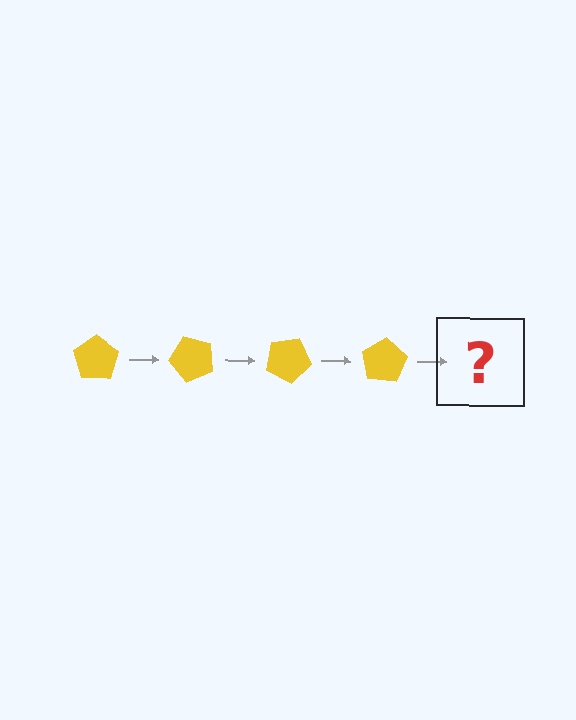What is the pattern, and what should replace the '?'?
The pattern is that the pentagon rotates 50 degrees each step. The '?' should be a yellow pentagon rotated 200 degrees.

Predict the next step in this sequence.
The next step is a yellow pentagon rotated 200 degrees.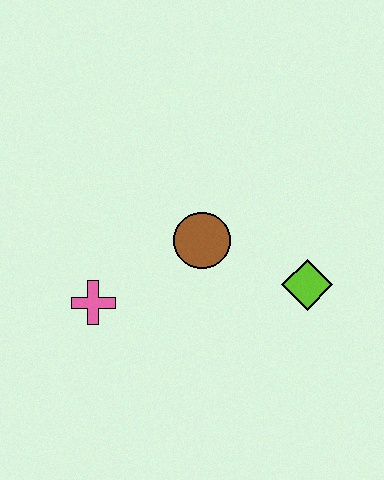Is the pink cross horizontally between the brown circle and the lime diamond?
No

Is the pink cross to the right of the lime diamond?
No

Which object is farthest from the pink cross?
The lime diamond is farthest from the pink cross.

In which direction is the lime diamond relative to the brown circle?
The lime diamond is to the right of the brown circle.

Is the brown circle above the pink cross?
Yes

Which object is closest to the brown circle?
The lime diamond is closest to the brown circle.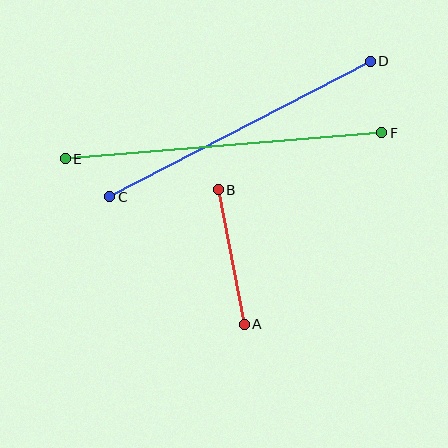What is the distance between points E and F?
The distance is approximately 318 pixels.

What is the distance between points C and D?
The distance is approximately 294 pixels.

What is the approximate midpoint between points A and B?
The midpoint is at approximately (231, 257) pixels.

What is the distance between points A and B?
The distance is approximately 137 pixels.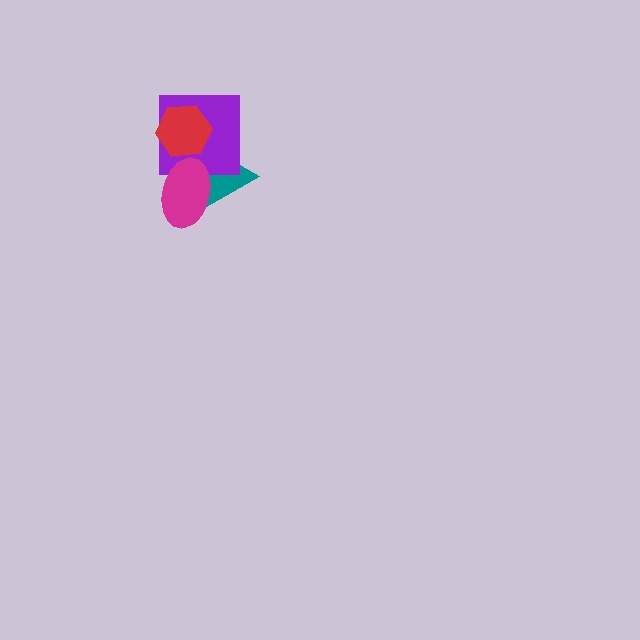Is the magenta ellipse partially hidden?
No, no other shape covers it.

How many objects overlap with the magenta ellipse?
2 objects overlap with the magenta ellipse.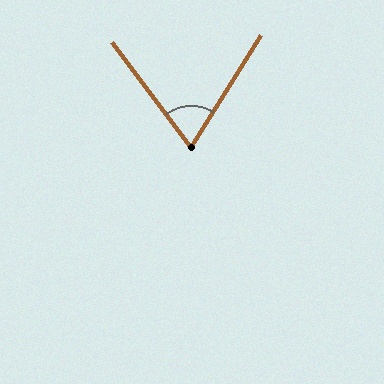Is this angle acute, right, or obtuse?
It is acute.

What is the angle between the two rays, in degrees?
Approximately 69 degrees.